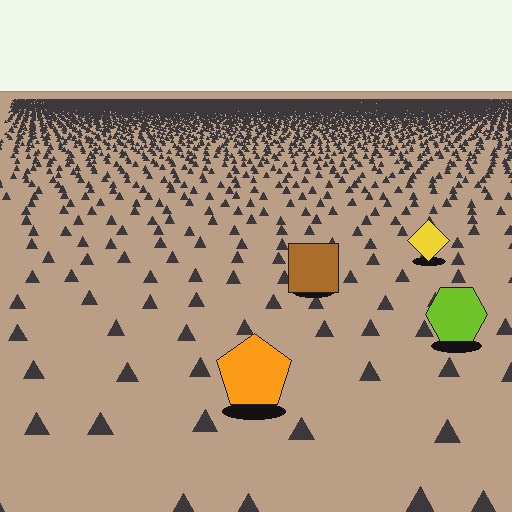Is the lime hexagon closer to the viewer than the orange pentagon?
No. The orange pentagon is closer — you can tell from the texture gradient: the ground texture is coarser near it.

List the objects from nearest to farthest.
From nearest to farthest: the orange pentagon, the lime hexagon, the brown square, the yellow diamond.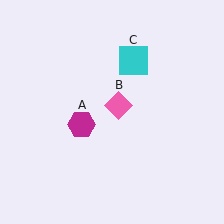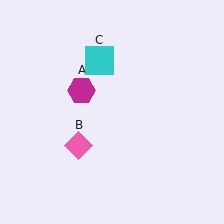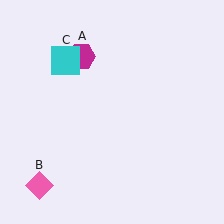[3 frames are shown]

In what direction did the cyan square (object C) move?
The cyan square (object C) moved left.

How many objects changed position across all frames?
3 objects changed position: magenta hexagon (object A), pink diamond (object B), cyan square (object C).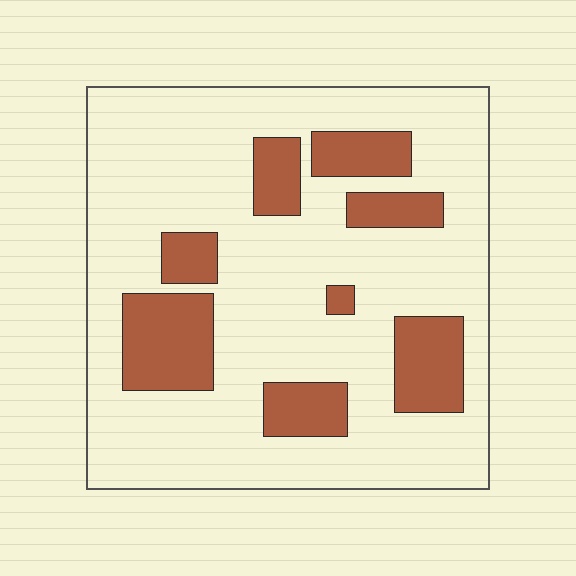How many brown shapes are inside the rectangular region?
8.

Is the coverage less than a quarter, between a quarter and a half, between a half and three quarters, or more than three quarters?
Less than a quarter.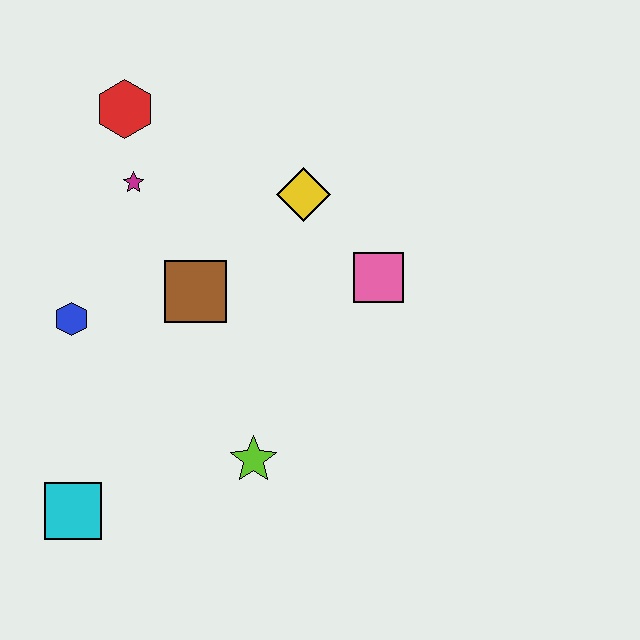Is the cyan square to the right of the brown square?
No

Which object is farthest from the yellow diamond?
The cyan square is farthest from the yellow diamond.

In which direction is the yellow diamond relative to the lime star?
The yellow diamond is above the lime star.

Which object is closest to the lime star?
The brown square is closest to the lime star.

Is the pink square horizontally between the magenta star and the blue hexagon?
No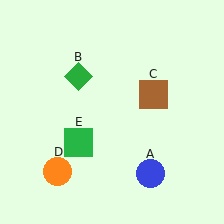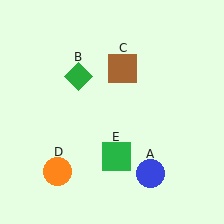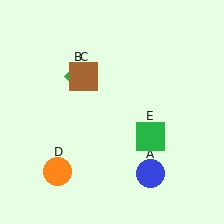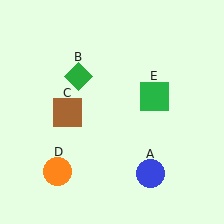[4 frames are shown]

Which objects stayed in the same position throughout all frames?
Blue circle (object A) and green diamond (object B) and orange circle (object D) remained stationary.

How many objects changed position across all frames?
2 objects changed position: brown square (object C), green square (object E).